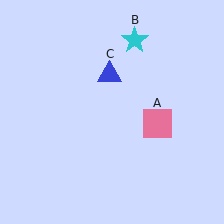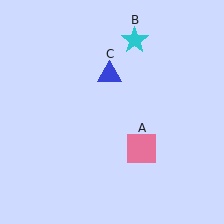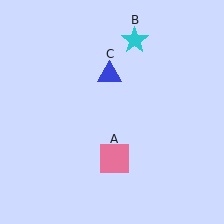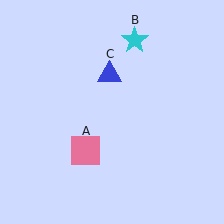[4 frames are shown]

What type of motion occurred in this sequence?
The pink square (object A) rotated clockwise around the center of the scene.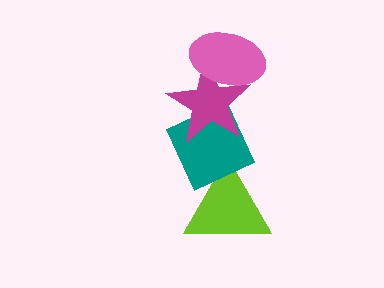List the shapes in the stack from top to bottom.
From top to bottom: the pink ellipse, the magenta star, the teal diamond, the lime triangle.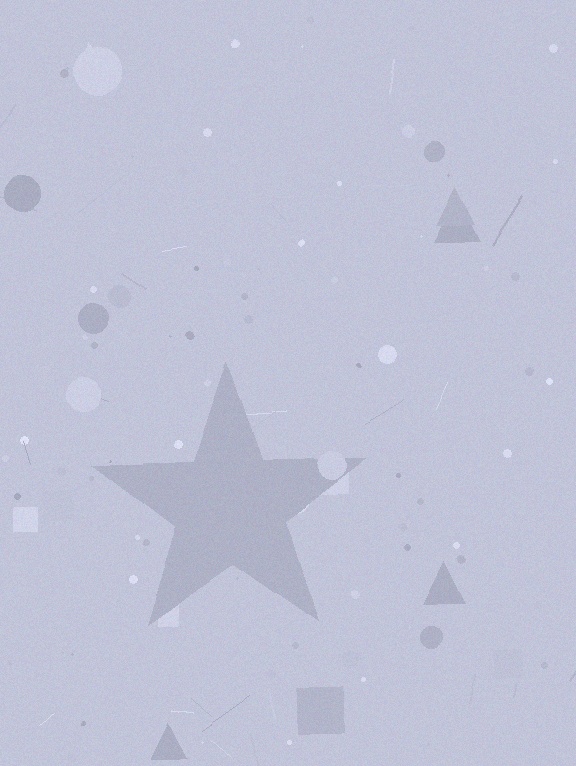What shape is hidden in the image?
A star is hidden in the image.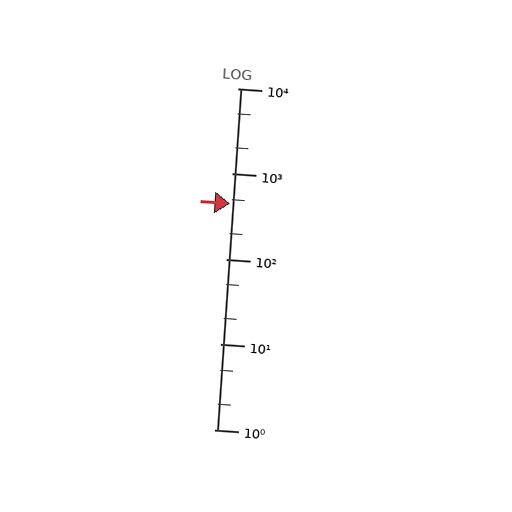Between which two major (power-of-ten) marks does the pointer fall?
The pointer is between 100 and 1000.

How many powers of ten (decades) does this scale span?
The scale spans 4 decades, from 1 to 10000.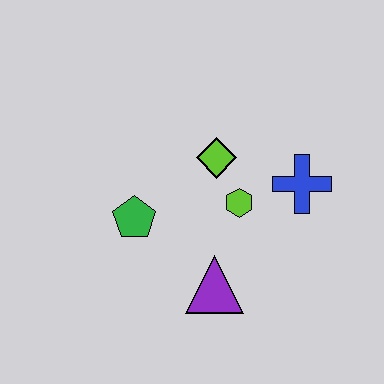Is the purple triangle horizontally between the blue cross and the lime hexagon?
No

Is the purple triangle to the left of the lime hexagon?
Yes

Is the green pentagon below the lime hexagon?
Yes